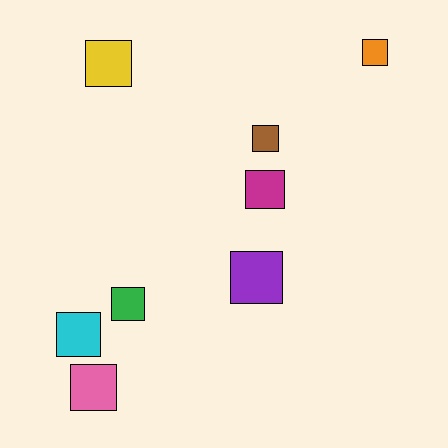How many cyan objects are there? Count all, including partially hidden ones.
There is 1 cyan object.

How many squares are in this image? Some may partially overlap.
There are 8 squares.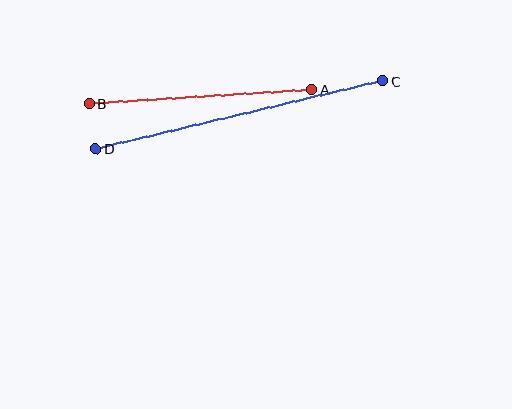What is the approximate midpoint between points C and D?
The midpoint is at approximately (239, 115) pixels.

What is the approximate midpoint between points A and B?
The midpoint is at approximately (200, 96) pixels.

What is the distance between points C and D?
The distance is approximately 295 pixels.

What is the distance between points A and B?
The distance is approximately 223 pixels.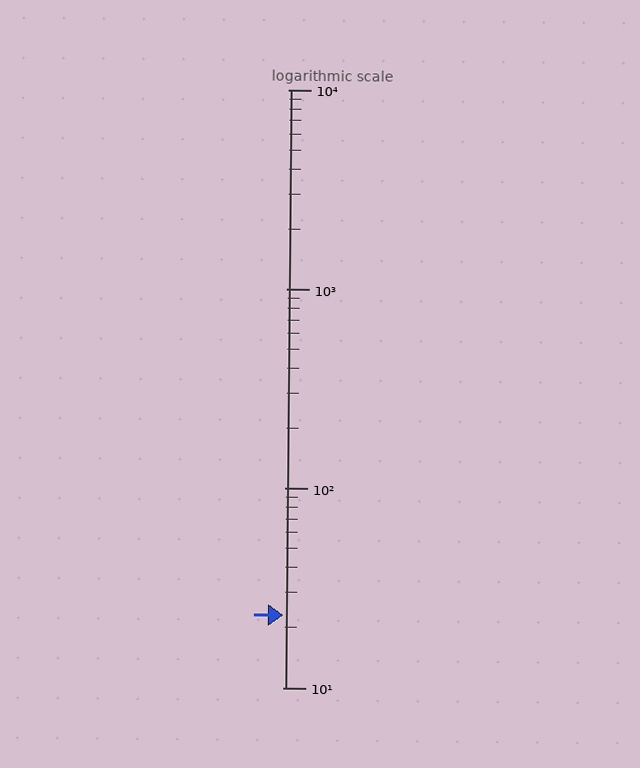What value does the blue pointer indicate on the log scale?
The pointer indicates approximately 23.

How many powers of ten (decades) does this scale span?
The scale spans 3 decades, from 10 to 10000.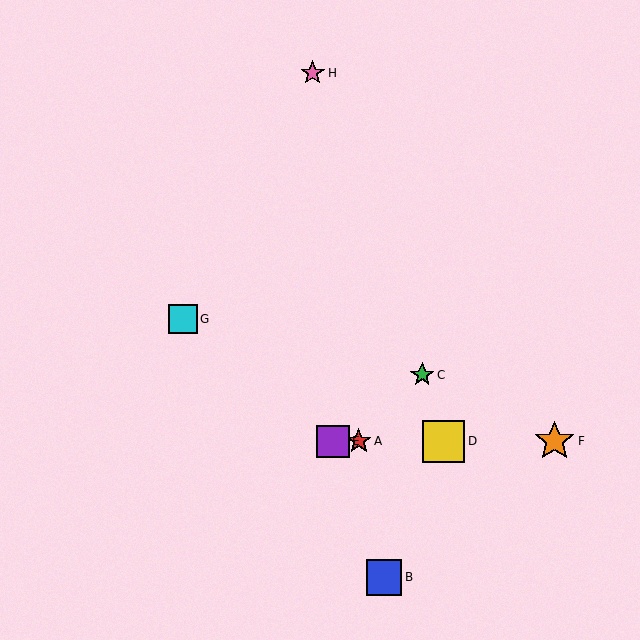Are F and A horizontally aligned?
Yes, both are at y≈441.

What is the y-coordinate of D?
Object D is at y≈441.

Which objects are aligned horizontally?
Objects A, D, E, F are aligned horizontally.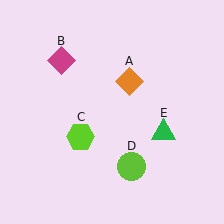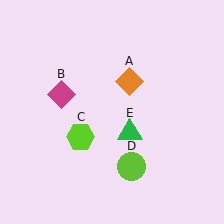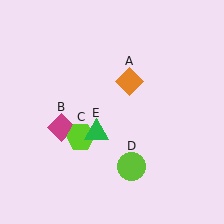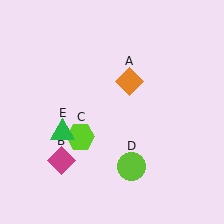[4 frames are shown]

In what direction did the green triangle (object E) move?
The green triangle (object E) moved left.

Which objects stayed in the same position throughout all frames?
Orange diamond (object A) and lime hexagon (object C) and lime circle (object D) remained stationary.